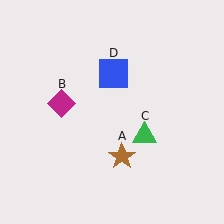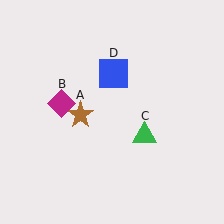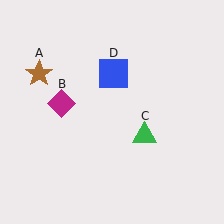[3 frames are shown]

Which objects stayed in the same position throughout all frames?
Magenta diamond (object B) and green triangle (object C) and blue square (object D) remained stationary.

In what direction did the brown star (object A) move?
The brown star (object A) moved up and to the left.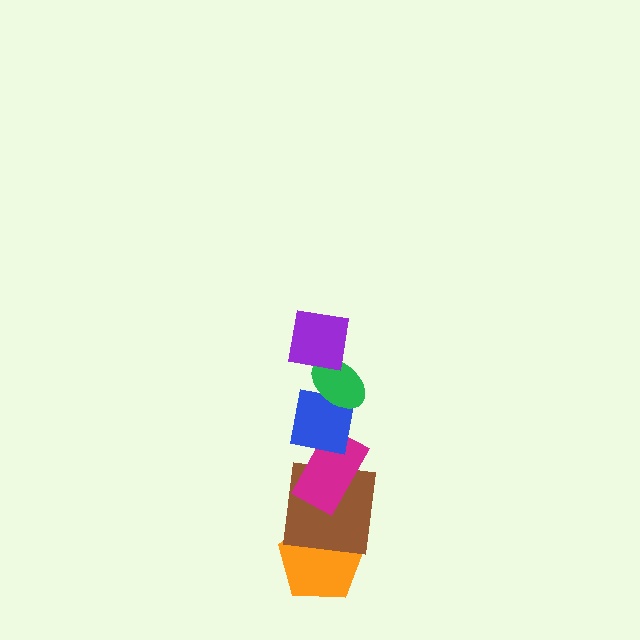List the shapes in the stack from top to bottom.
From top to bottom: the purple square, the green ellipse, the blue square, the magenta rectangle, the brown square, the orange pentagon.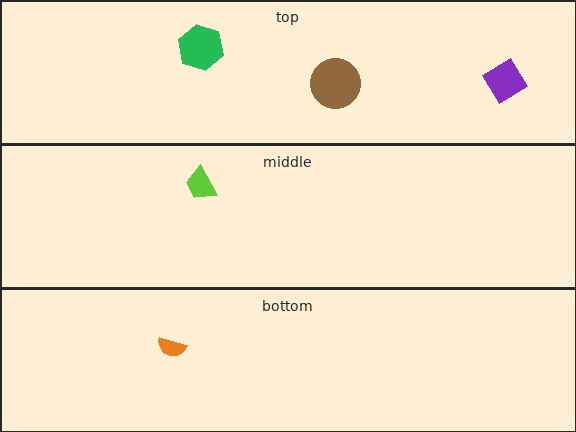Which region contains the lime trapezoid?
The middle region.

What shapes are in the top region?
The green hexagon, the brown circle, the purple diamond.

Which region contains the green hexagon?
The top region.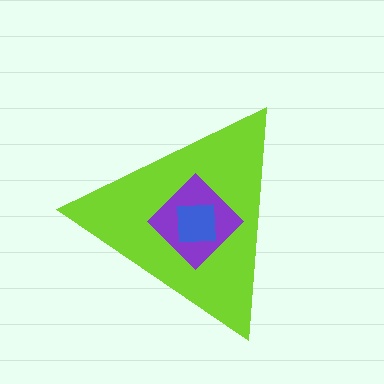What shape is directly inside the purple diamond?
The blue square.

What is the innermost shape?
The blue square.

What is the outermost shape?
The lime triangle.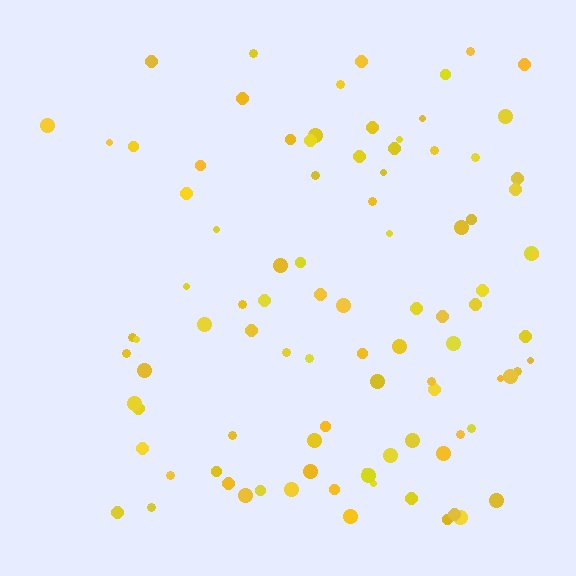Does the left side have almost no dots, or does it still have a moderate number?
Still a moderate number, just noticeably fewer than the right.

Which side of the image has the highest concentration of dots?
The right.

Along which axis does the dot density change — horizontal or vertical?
Horizontal.